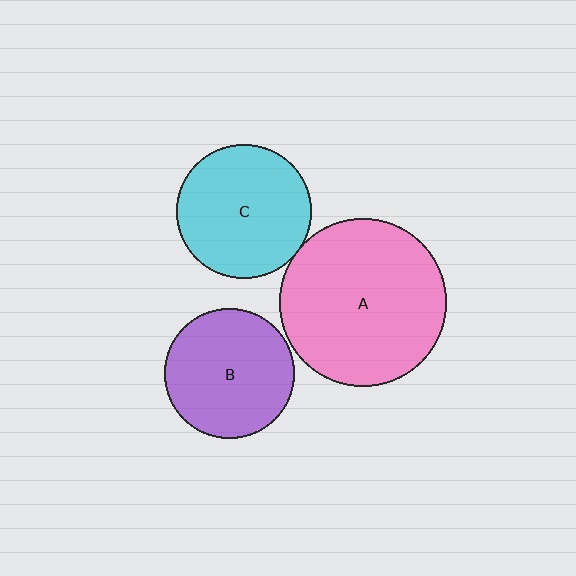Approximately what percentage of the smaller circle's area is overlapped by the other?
Approximately 5%.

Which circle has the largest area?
Circle A (pink).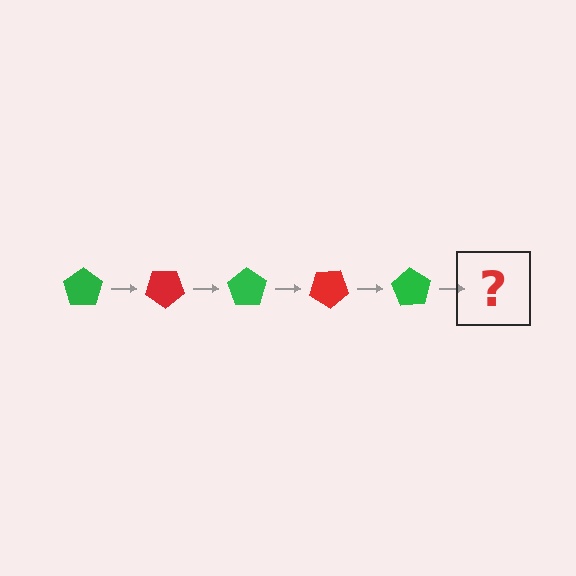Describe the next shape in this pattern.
It should be a red pentagon, rotated 175 degrees from the start.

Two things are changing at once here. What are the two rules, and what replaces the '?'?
The two rules are that it rotates 35 degrees each step and the color cycles through green and red. The '?' should be a red pentagon, rotated 175 degrees from the start.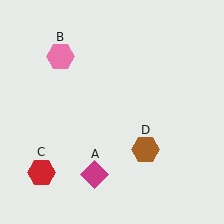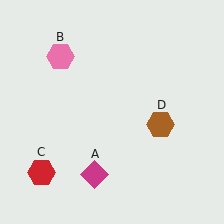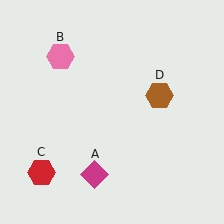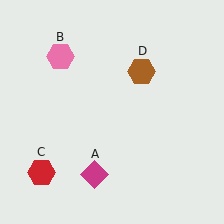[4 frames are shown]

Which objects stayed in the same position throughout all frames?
Magenta diamond (object A) and pink hexagon (object B) and red hexagon (object C) remained stationary.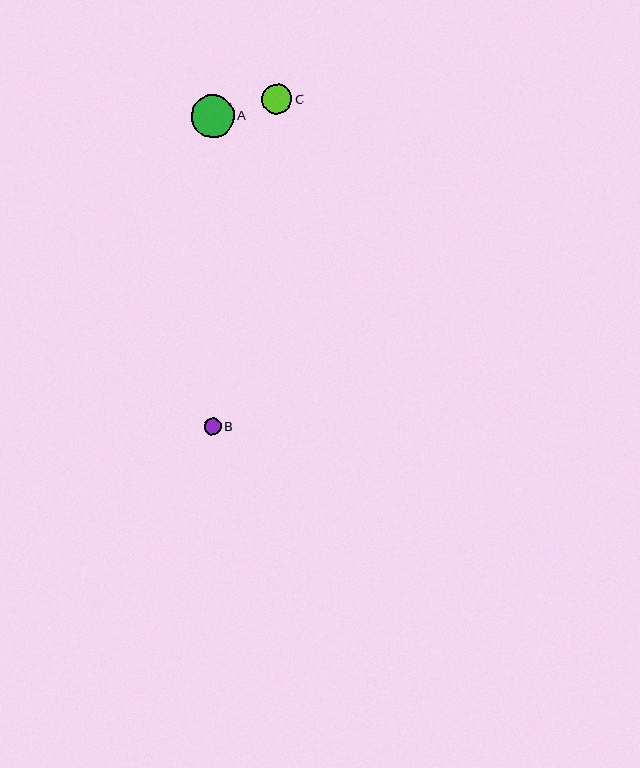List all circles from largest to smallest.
From largest to smallest: A, C, B.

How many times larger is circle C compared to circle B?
Circle C is approximately 1.7 times the size of circle B.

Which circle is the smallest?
Circle B is the smallest with a size of approximately 17 pixels.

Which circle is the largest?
Circle A is the largest with a size of approximately 43 pixels.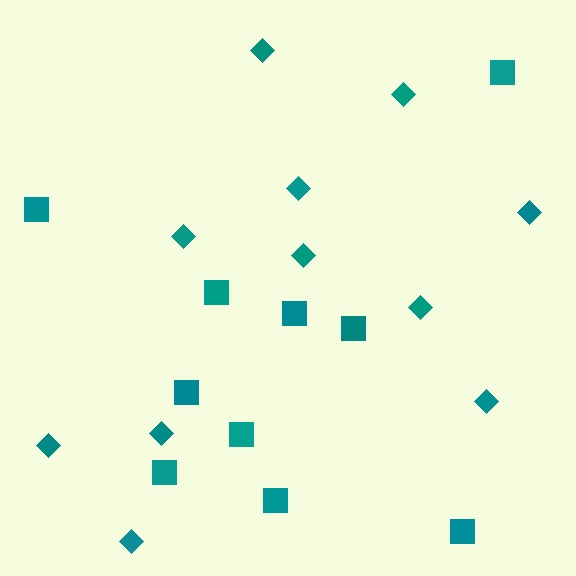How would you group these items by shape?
There are 2 groups: one group of diamonds (11) and one group of squares (10).